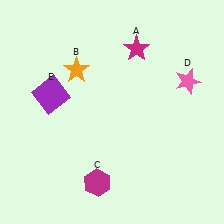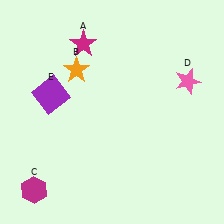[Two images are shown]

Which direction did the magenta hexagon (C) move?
The magenta hexagon (C) moved left.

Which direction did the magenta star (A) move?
The magenta star (A) moved left.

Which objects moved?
The objects that moved are: the magenta star (A), the magenta hexagon (C).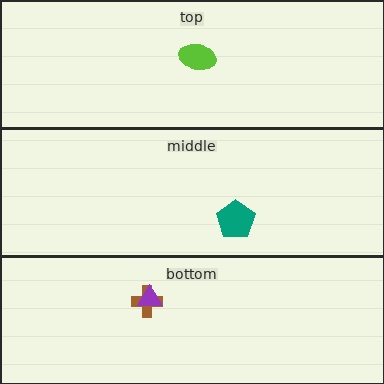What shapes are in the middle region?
The teal pentagon.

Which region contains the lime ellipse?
The top region.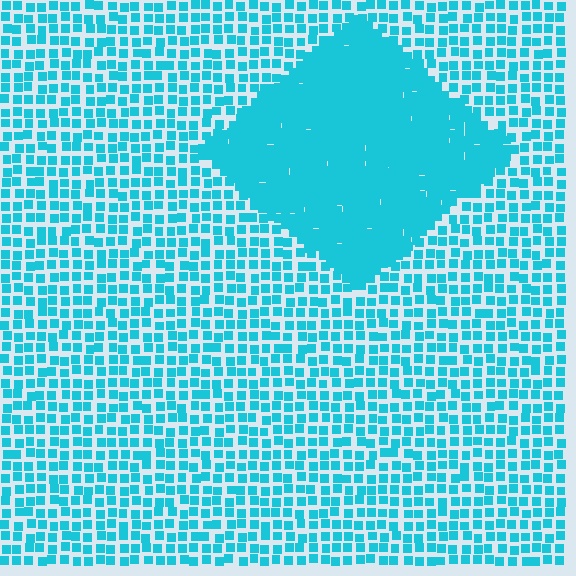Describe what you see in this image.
The image contains small cyan elements arranged at two different densities. A diamond-shaped region is visible where the elements are more densely packed than the surrounding area.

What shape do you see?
I see a diamond.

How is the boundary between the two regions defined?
The boundary is defined by a change in element density (approximately 2.4x ratio). All elements are the same color, size, and shape.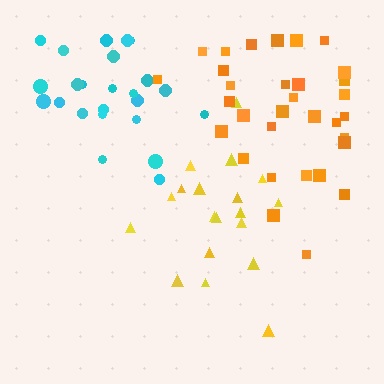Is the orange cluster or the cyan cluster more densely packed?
Orange.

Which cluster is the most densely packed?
Orange.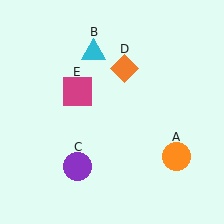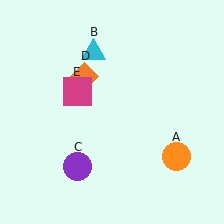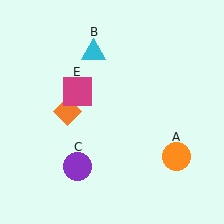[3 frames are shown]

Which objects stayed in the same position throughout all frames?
Orange circle (object A) and cyan triangle (object B) and purple circle (object C) and magenta square (object E) remained stationary.